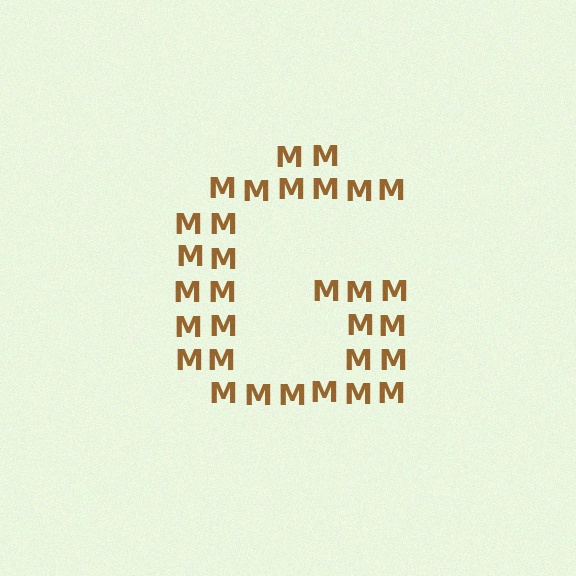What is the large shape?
The large shape is the letter G.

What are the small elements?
The small elements are letter M's.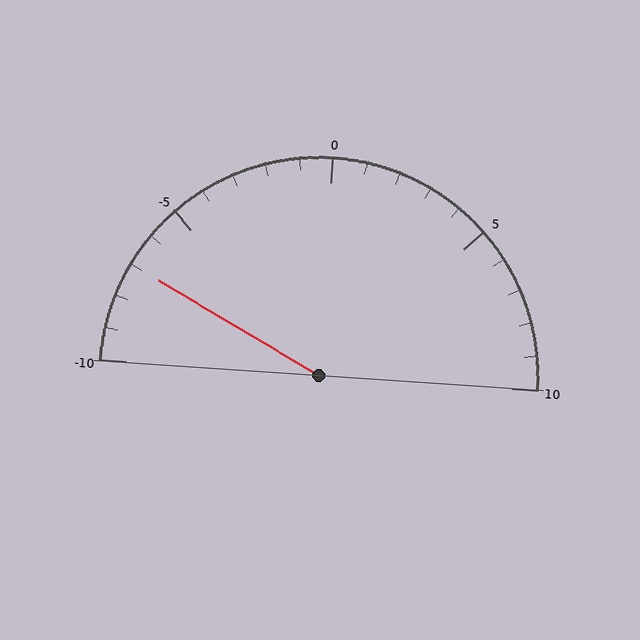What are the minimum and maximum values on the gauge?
The gauge ranges from -10 to 10.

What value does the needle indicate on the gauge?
The needle indicates approximately -7.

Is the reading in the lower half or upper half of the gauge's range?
The reading is in the lower half of the range (-10 to 10).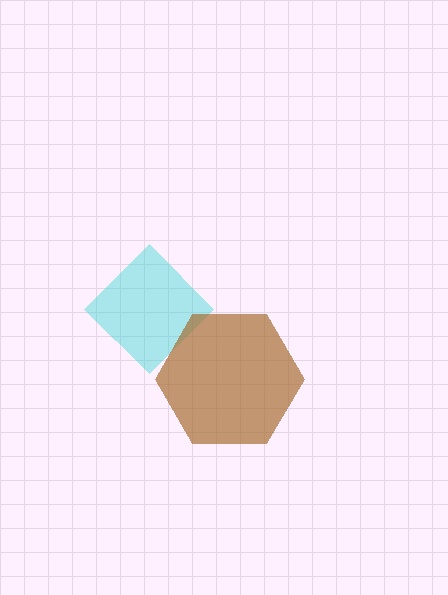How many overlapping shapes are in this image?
There are 2 overlapping shapes in the image.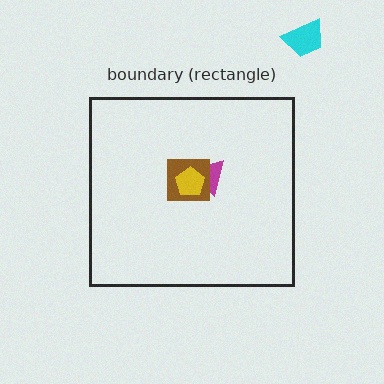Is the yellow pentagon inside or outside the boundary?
Inside.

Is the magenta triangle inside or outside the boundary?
Inside.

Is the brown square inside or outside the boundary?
Inside.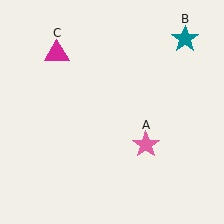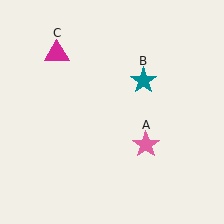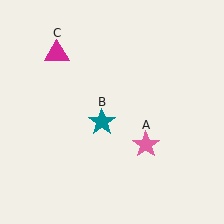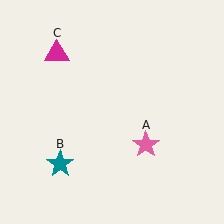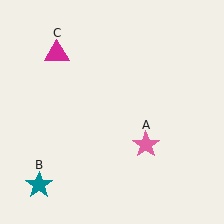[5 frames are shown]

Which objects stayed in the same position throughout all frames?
Pink star (object A) and magenta triangle (object C) remained stationary.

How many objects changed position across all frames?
1 object changed position: teal star (object B).